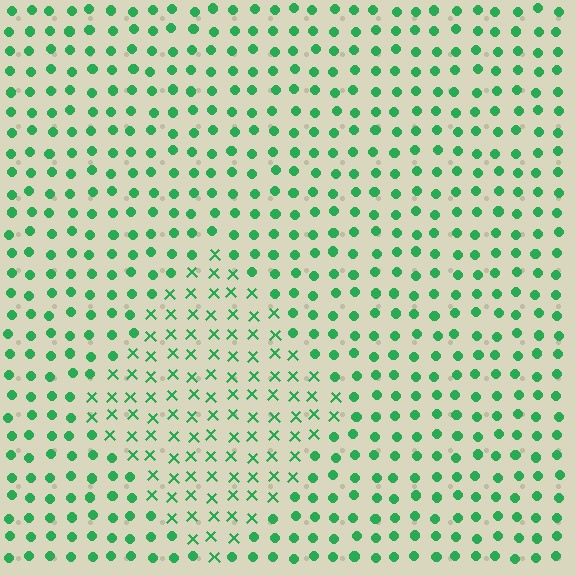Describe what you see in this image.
The image is filled with small green elements arranged in a uniform grid. A diamond-shaped region contains X marks, while the surrounding area contains circles. The boundary is defined purely by the change in element shape.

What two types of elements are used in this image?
The image uses X marks inside the diamond region and circles outside it.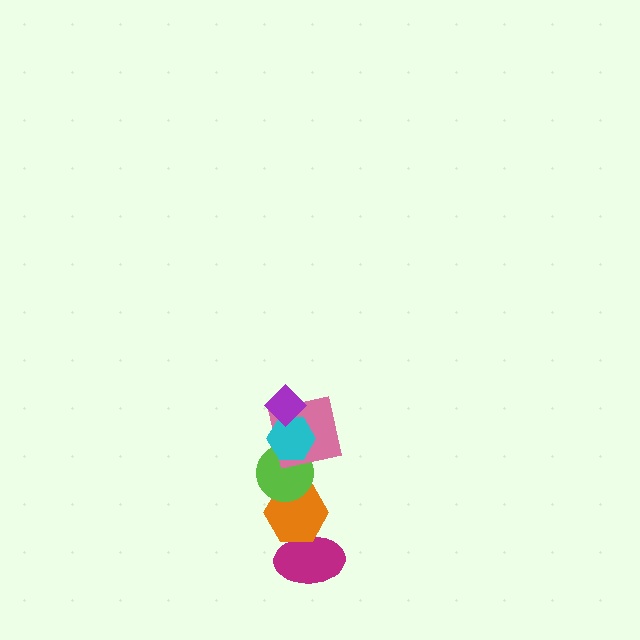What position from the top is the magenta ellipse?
The magenta ellipse is 6th from the top.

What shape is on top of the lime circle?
The pink square is on top of the lime circle.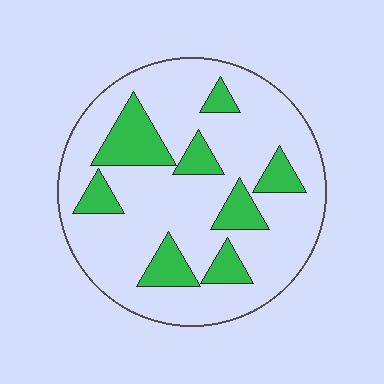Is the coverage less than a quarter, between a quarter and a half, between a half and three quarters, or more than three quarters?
Less than a quarter.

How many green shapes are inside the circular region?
8.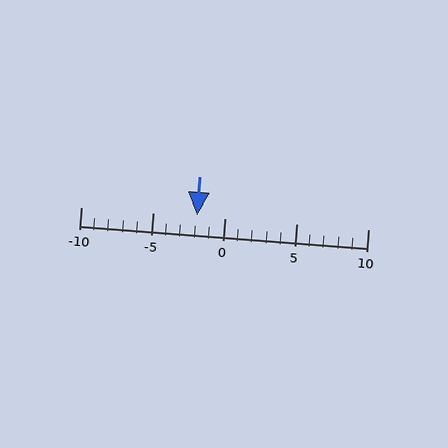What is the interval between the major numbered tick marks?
The major tick marks are spaced 5 units apart.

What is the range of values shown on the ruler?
The ruler shows values from -10 to 10.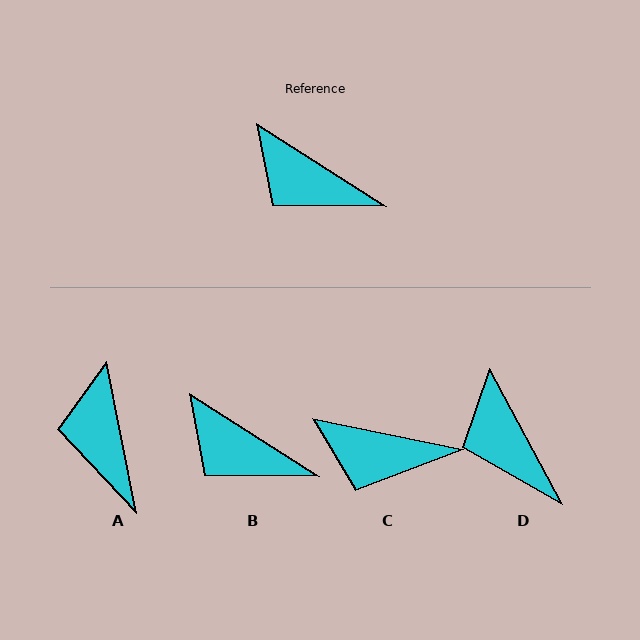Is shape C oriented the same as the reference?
No, it is off by about 21 degrees.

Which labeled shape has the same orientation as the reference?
B.